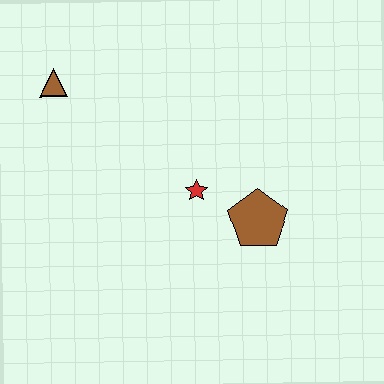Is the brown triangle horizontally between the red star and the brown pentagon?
No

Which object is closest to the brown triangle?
The red star is closest to the brown triangle.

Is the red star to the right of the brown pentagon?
No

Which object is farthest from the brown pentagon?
The brown triangle is farthest from the brown pentagon.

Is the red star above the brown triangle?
No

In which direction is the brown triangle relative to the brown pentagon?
The brown triangle is to the left of the brown pentagon.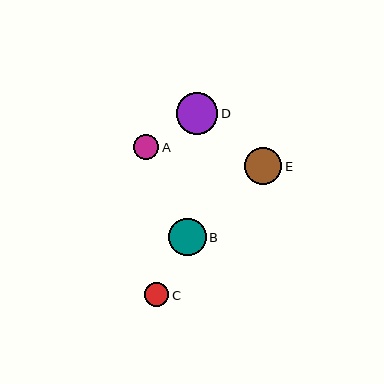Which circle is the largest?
Circle D is the largest with a size of approximately 41 pixels.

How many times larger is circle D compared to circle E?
Circle D is approximately 1.1 times the size of circle E.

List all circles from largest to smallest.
From largest to smallest: D, B, E, A, C.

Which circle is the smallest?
Circle C is the smallest with a size of approximately 24 pixels.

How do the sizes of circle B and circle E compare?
Circle B and circle E are approximately the same size.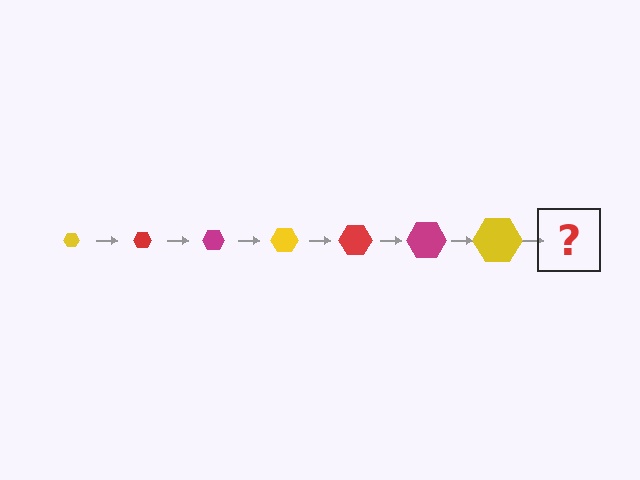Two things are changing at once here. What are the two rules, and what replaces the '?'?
The two rules are that the hexagon grows larger each step and the color cycles through yellow, red, and magenta. The '?' should be a red hexagon, larger than the previous one.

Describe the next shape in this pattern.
It should be a red hexagon, larger than the previous one.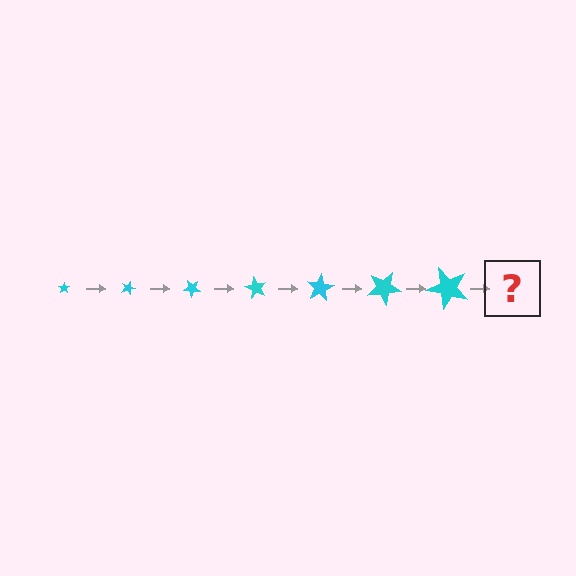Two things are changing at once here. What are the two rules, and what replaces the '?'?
The two rules are that the star grows larger each step and it rotates 20 degrees each step. The '?' should be a star, larger than the previous one and rotated 140 degrees from the start.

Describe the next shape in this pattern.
It should be a star, larger than the previous one and rotated 140 degrees from the start.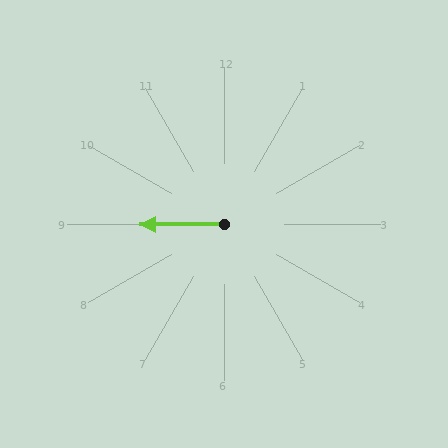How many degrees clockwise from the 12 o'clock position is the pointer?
Approximately 270 degrees.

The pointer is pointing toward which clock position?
Roughly 9 o'clock.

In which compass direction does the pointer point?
West.